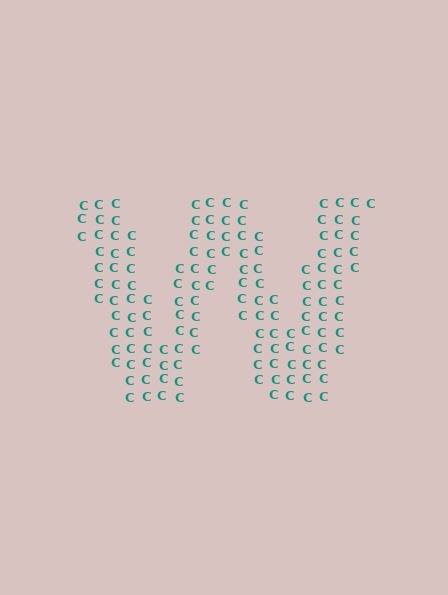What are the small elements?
The small elements are letter C's.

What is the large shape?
The large shape is the letter W.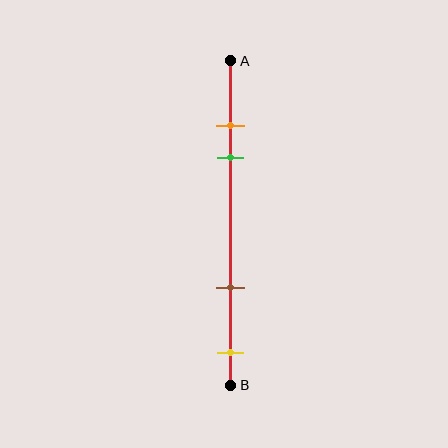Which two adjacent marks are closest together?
The orange and green marks are the closest adjacent pair.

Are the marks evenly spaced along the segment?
No, the marks are not evenly spaced.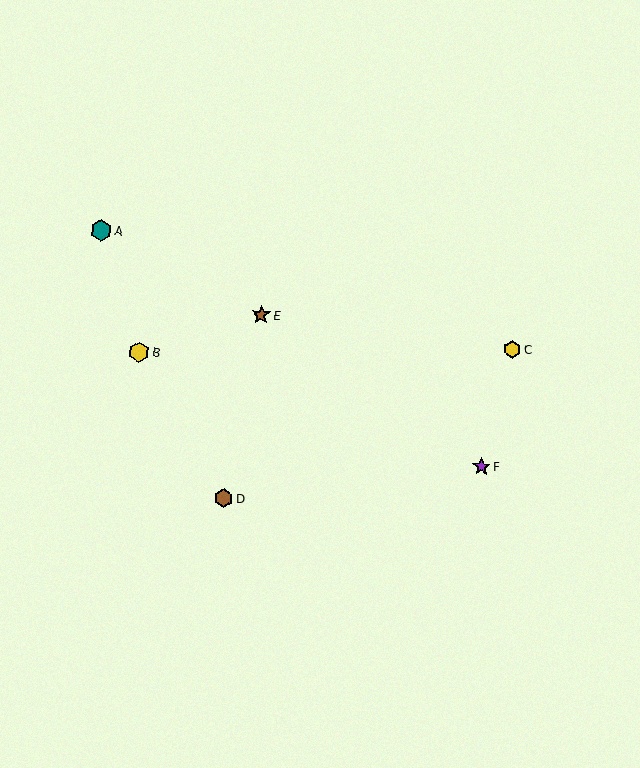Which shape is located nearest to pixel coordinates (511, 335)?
The yellow hexagon (labeled C) at (512, 349) is nearest to that location.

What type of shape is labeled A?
Shape A is a teal hexagon.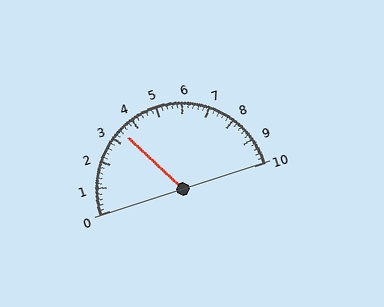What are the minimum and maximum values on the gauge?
The gauge ranges from 0 to 10.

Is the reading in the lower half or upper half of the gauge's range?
The reading is in the lower half of the range (0 to 10).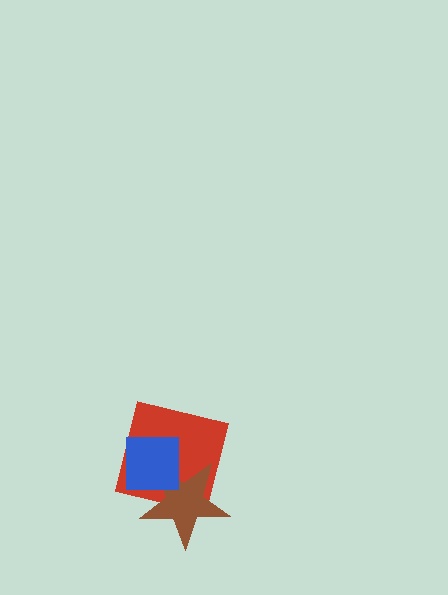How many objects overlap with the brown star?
2 objects overlap with the brown star.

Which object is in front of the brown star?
The blue square is in front of the brown star.